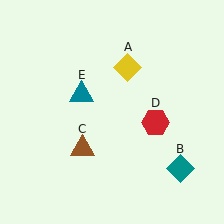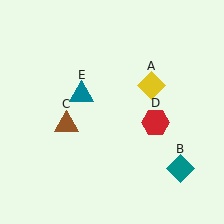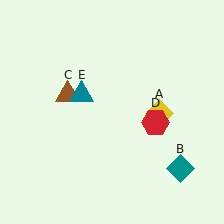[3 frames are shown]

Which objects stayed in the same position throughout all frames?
Teal diamond (object B) and red hexagon (object D) and teal triangle (object E) remained stationary.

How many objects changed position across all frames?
2 objects changed position: yellow diamond (object A), brown triangle (object C).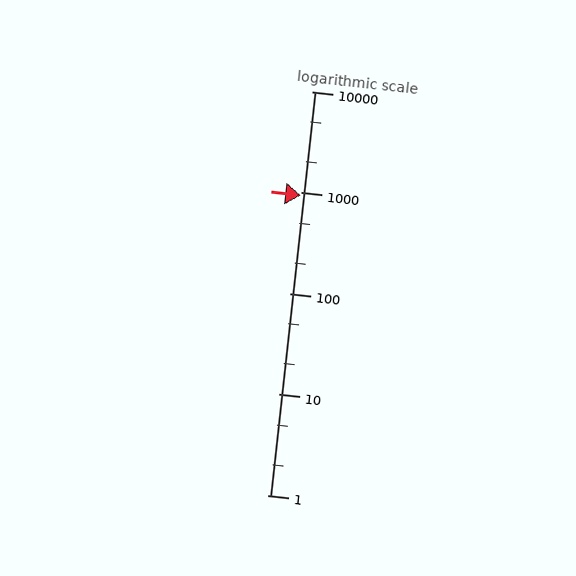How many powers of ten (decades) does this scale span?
The scale spans 4 decades, from 1 to 10000.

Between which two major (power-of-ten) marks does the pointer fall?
The pointer is between 100 and 1000.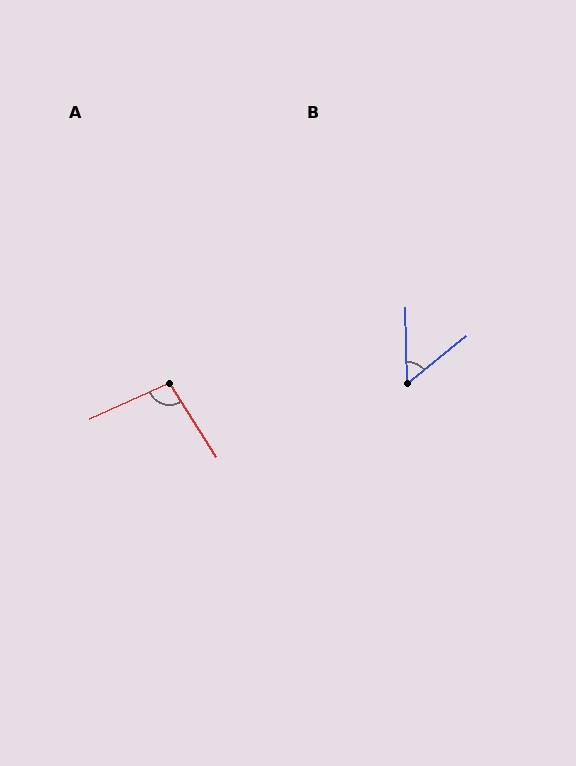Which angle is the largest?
A, at approximately 98 degrees.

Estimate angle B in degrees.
Approximately 53 degrees.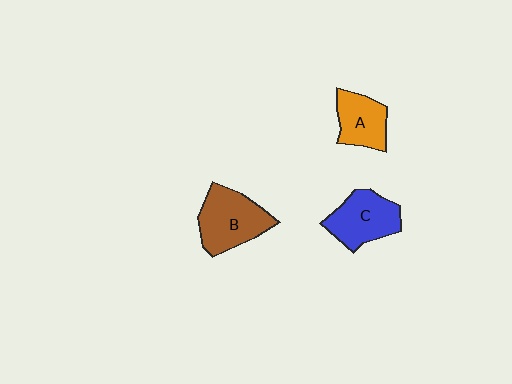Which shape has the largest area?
Shape B (brown).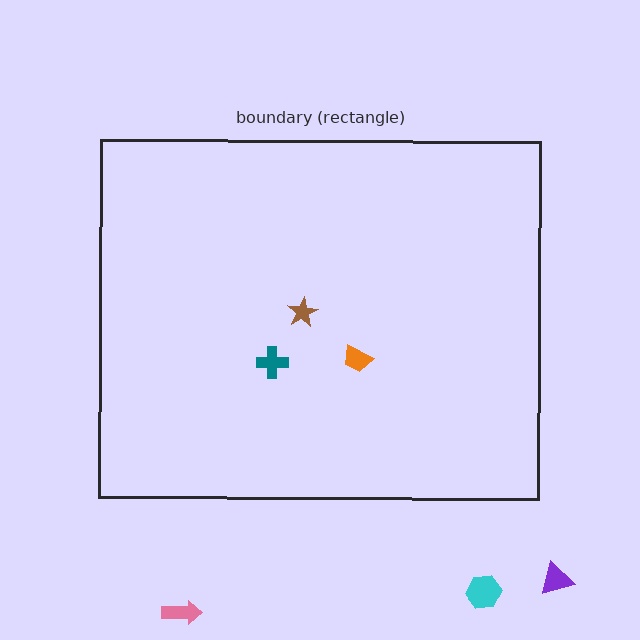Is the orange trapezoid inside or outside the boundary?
Inside.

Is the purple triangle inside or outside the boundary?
Outside.